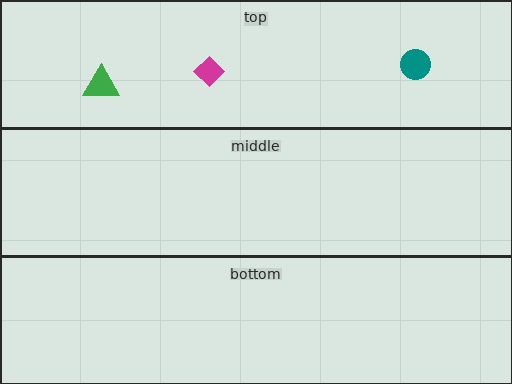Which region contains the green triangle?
The top region.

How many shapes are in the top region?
3.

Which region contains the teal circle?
The top region.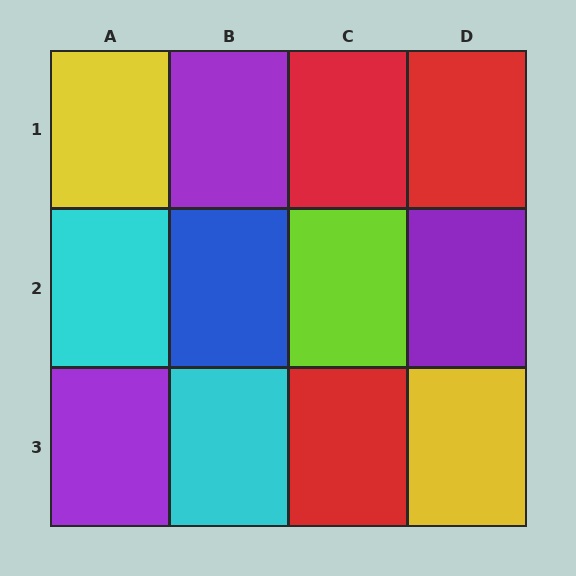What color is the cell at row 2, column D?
Purple.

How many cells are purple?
3 cells are purple.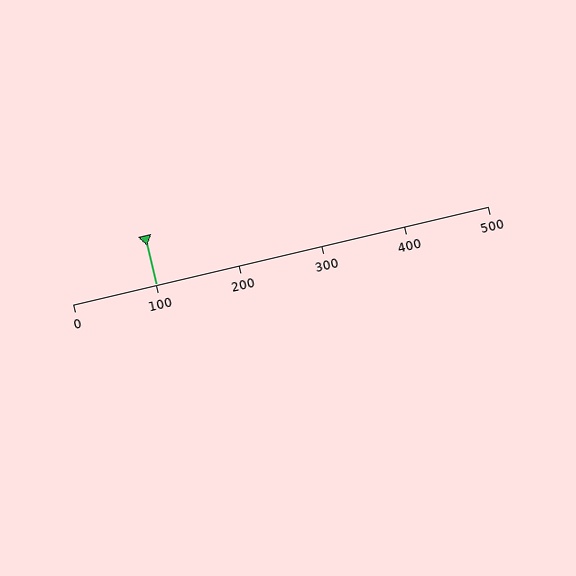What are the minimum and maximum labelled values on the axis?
The axis runs from 0 to 500.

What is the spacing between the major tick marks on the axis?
The major ticks are spaced 100 apart.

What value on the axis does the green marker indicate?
The marker indicates approximately 100.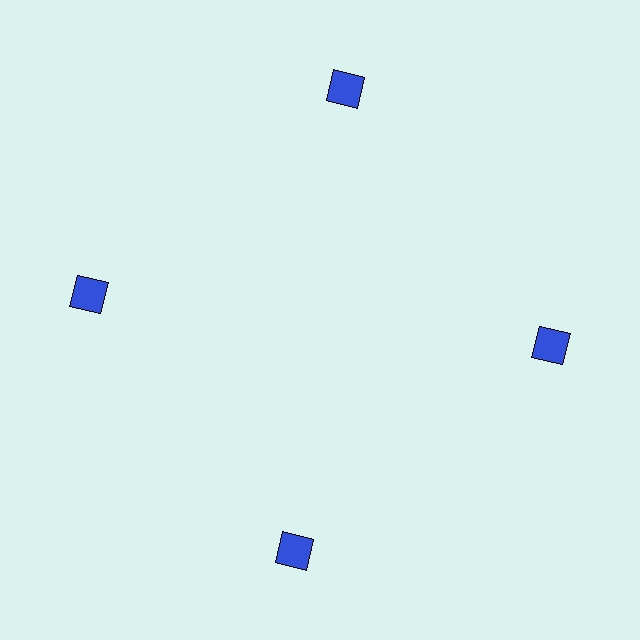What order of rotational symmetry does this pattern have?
This pattern has 4-fold rotational symmetry.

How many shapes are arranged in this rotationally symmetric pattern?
There are 4 shapes, arranged in 4 groups of 1.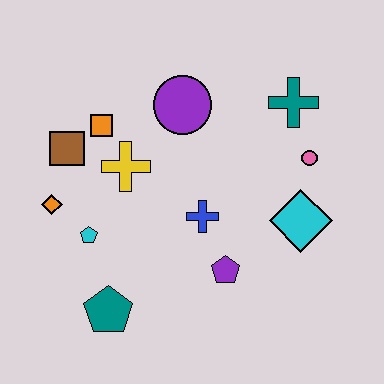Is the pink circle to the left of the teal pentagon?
No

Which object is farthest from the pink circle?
The orange diamond is farthest from the pink circle.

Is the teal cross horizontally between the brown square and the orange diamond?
No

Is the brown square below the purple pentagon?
No